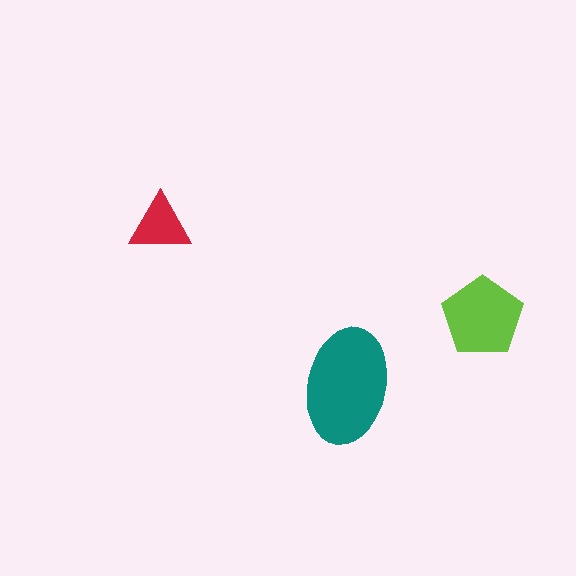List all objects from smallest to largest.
The red triangle, the lime pentagon, the teal ellipse.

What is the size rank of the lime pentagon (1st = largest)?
2nd.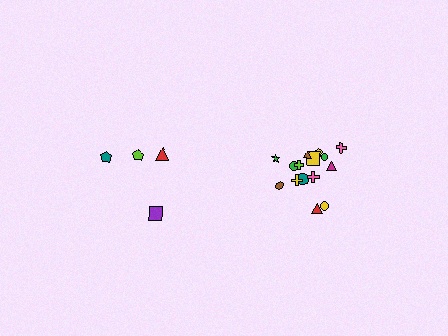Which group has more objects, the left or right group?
The right group.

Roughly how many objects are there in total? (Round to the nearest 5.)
Roughly 20 objects in total.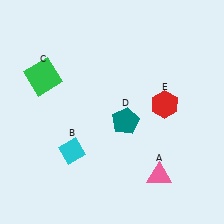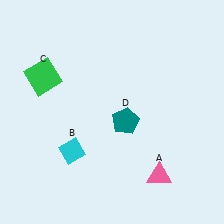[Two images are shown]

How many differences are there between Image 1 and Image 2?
There is 1 difference between the two images.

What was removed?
The red hexagon (E) was removed in Image 2.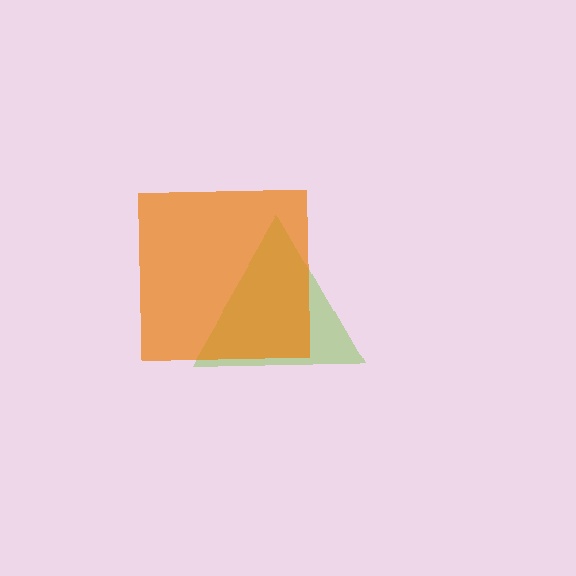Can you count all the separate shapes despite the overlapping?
Yes, there are 2 separate shapes.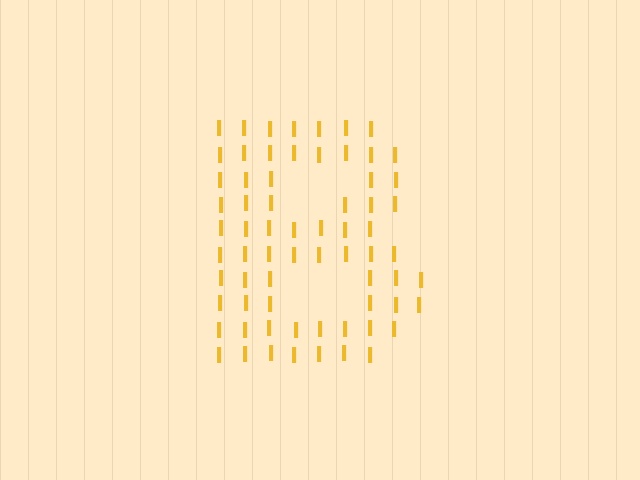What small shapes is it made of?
It is made of small letter I's.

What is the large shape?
The large shape is the letter B.